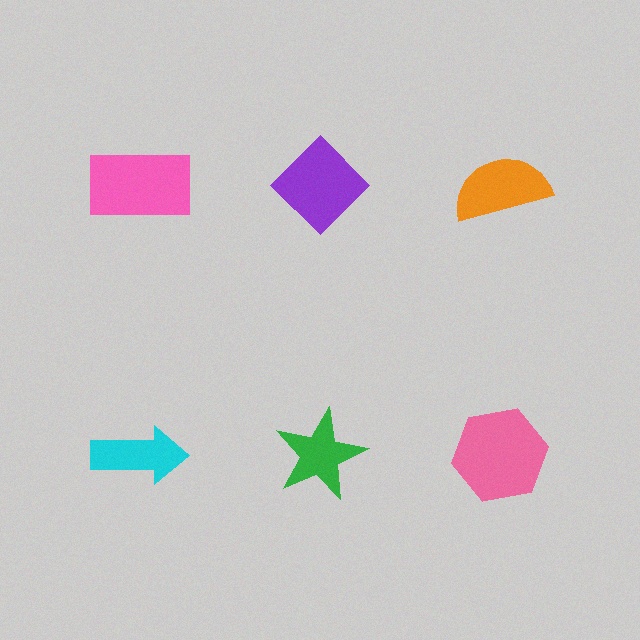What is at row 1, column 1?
A pink rectangle.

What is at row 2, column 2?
A green star.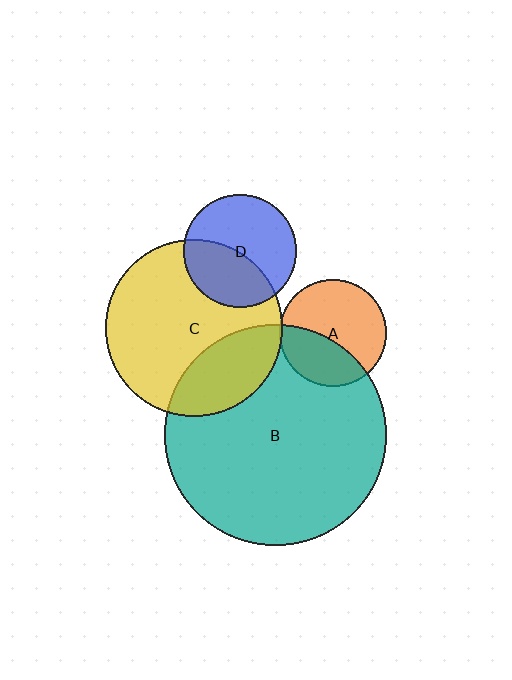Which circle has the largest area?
Circle B (teal).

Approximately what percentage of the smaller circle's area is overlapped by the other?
Approximately 40%.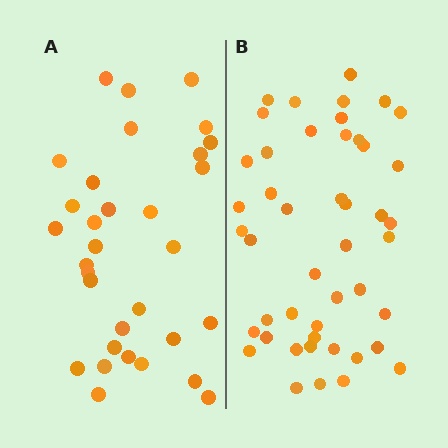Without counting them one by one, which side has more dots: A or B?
Region B (the right region) has more dots.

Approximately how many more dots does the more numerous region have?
Region B has approximately 15 more dots than region A.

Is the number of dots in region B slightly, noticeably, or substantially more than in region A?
Region B has noticeably more, but not dramatically so. The ratio is roughly 1.4 to 1.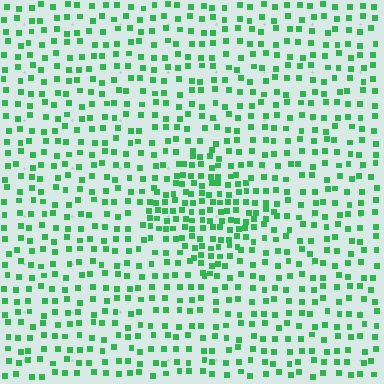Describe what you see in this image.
The image contains small green elements arranged at two different densities. A diamond-shaped region is visible where the elements are more densely packed than the surrounding area.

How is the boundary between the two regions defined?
The boundary is defined by a change in element density (approximately 1.9x ratio). All elements are the same color, size, and shape.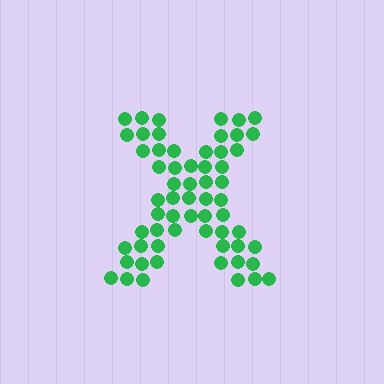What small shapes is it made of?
It is made of small circles.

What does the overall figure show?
The overall figure shows the letter X.